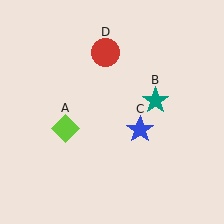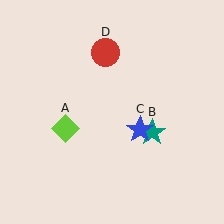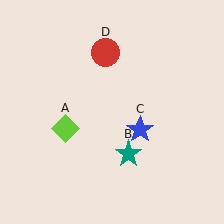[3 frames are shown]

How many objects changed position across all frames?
1 object changed position: teal star (object B).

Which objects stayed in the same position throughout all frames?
Lime diamond (object A) and blue star (object C) and red circle (object D) remained stationary.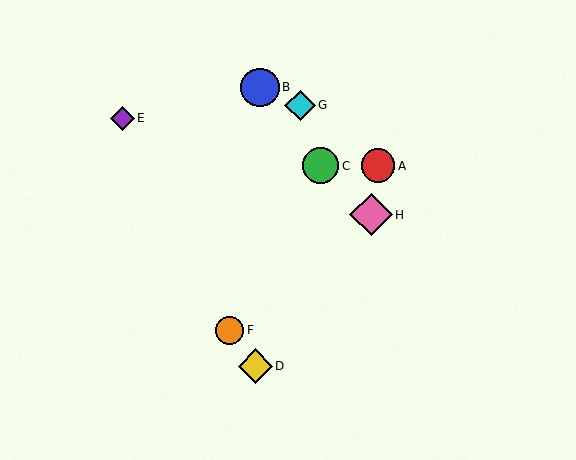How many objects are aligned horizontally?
2 objects (A, C) are aligned horizontally.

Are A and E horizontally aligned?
No, A is at y≈166 and E is at y≈118.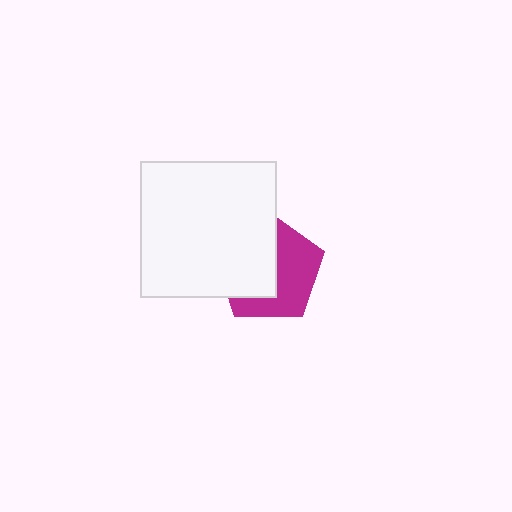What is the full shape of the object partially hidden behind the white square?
The partially hidden object is a magenta pentagon.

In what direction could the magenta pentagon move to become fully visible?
The magenta pentagon could move right. That would shift it out from behind the white square entirely.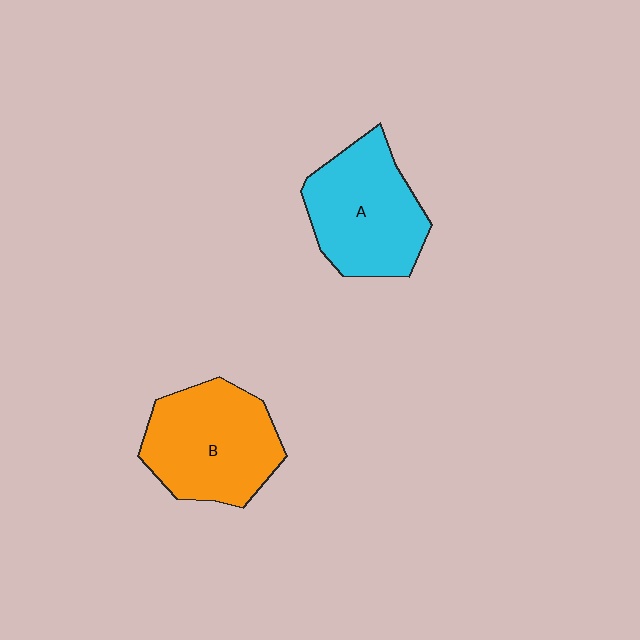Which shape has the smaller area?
Shape A (cyan).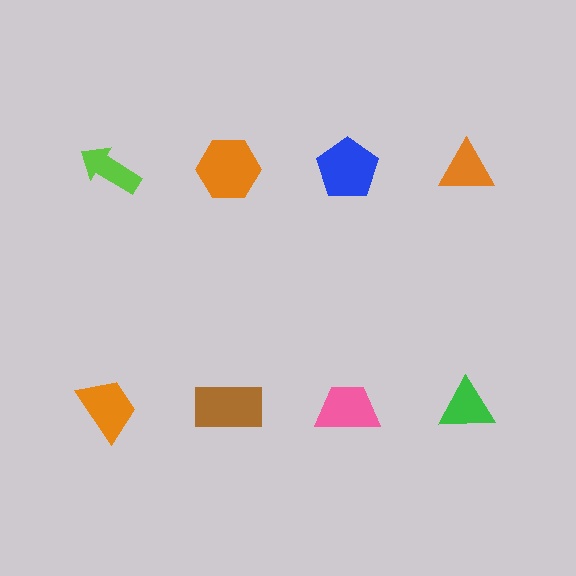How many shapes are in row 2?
4 shapes.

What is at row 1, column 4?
An orange triangle.